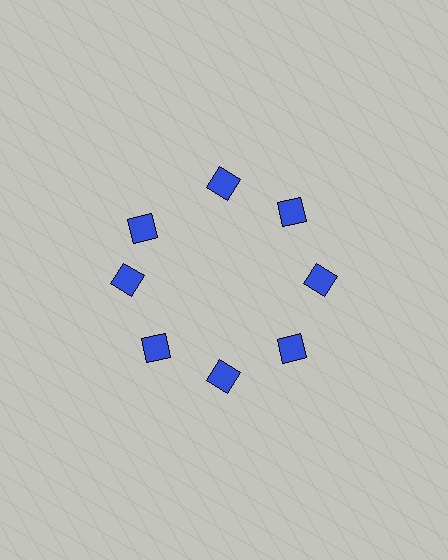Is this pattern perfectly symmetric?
No. The 8 blue diamonds are arranged in a ring, but one element near the 10 o'clock position is rotated out of alignment along the ring, breaking the 8-fold rotational symmetry.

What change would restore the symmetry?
The symmetry would be restored by rotating it back into even spacing with its neighbors so that all 8 diamonds sit at equal angles and equal distance from the center.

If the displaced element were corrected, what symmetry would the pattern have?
It would have 8-fold rotational symmetry — the pattern would map onto itself every 45 degrees.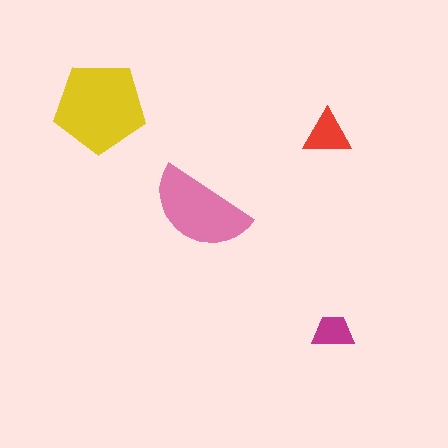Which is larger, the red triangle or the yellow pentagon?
The yellow pentagon.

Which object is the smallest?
The magenta trapezoid.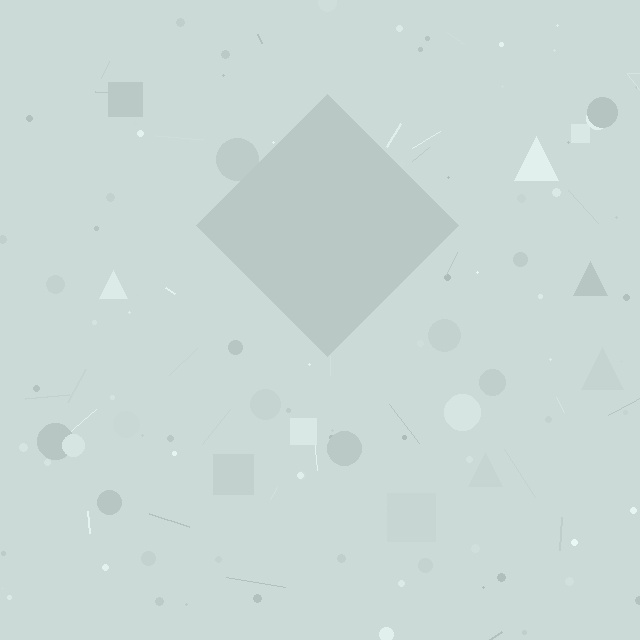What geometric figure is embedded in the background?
A diamond is embedded in the background.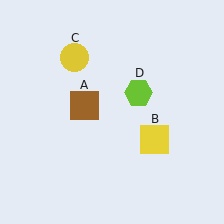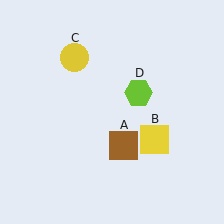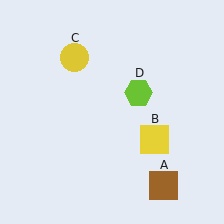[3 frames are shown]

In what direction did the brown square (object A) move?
The brown square (object A) moved down and to the right.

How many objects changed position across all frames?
1 object changed position: brown square (object A).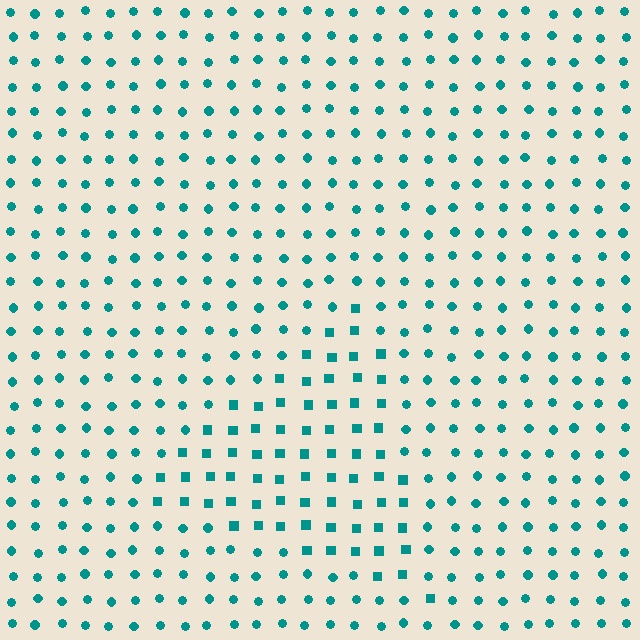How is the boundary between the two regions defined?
The boundary is defined by a change in element shape: squares inside vs. circles outside. All elements share the same color and spacing.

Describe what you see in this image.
The image is filled with small teal elements arranged in a uniform grid. A triangle-shaped region contains squares, while the surrounding area contains circles. The boundary is defined purely by the change in element shape.